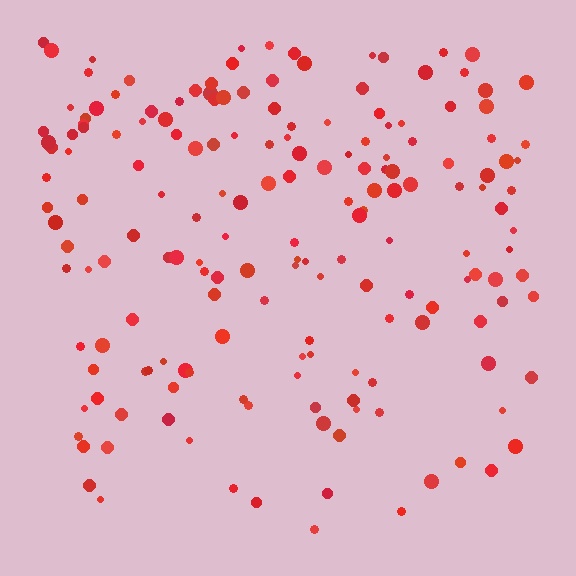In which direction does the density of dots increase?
From bottom to top, with the top side densest.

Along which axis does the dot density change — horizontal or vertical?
Vertical.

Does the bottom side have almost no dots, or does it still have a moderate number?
Still a moderate number, just noticeably fewer than the top.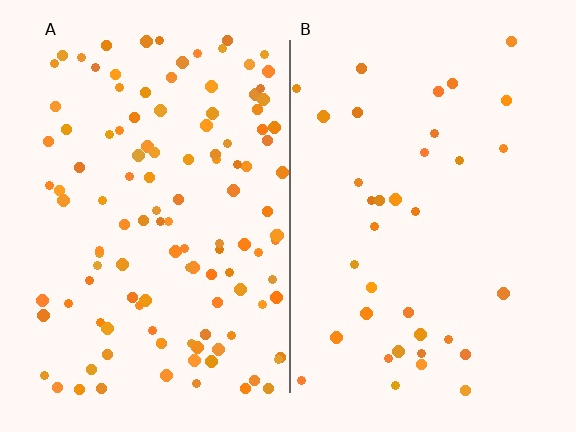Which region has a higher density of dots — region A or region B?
A (the left).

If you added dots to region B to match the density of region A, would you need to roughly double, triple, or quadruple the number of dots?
Approximately triple.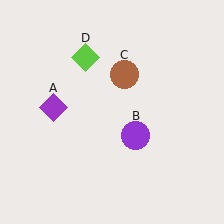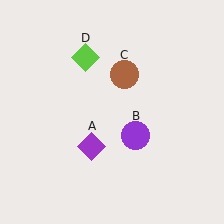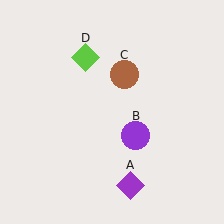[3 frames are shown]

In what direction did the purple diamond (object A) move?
The purple diamond (object A) moved down and to the right.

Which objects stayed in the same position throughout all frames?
Purple circle (object B) and brown circle (object C) and lime diamond (object D) remained stationary.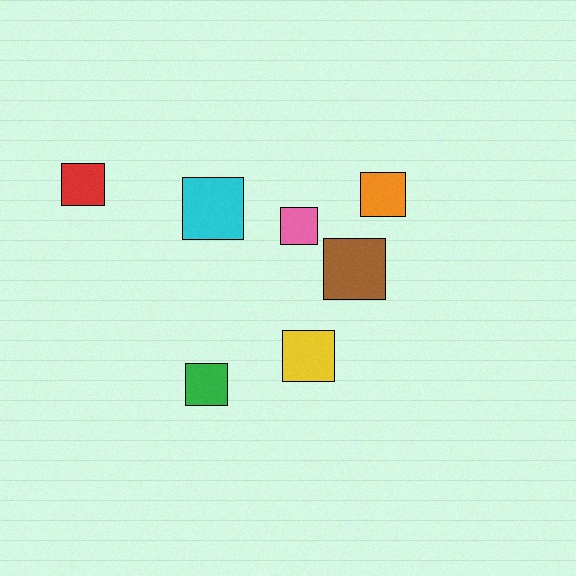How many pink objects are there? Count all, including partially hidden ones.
There is 1 pink object.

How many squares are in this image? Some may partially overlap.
There are 7 squares.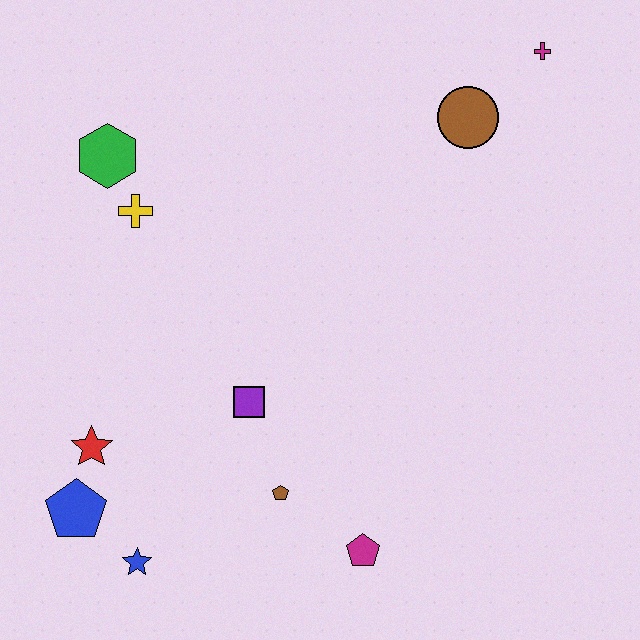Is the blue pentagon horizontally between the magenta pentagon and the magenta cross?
No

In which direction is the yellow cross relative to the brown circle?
The yellow cross is to the left of the brown circle.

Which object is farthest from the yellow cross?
The magenta cross is farthest from the yellow cross.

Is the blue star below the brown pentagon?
Yes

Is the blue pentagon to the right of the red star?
No